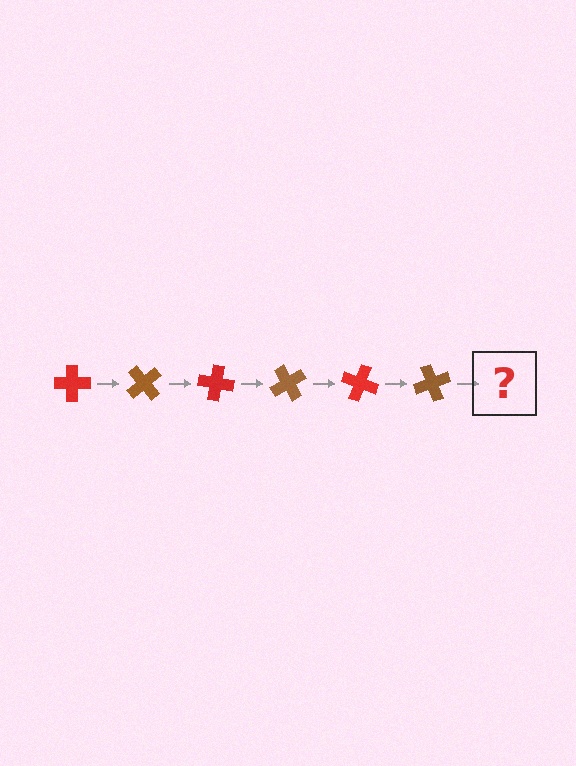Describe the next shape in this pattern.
It should be a red cross, rotated 300 degrees from the start.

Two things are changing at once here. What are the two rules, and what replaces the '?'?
The two rules are that it rotates 50 degrees each step and the color cycles through red and brown. The '?' should be a red cross, rotated 300 degrees from the start.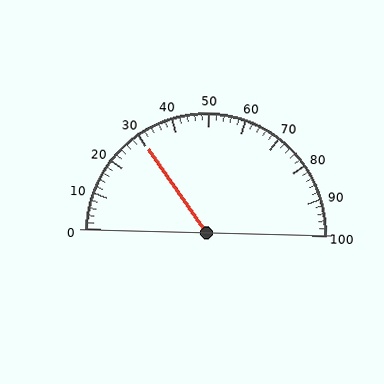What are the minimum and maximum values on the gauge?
The gauge ranges from 0 to 100.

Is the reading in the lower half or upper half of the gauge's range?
The reading is in the lower half of the range (0 to 100).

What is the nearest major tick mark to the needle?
The nearest major tick mark is 30.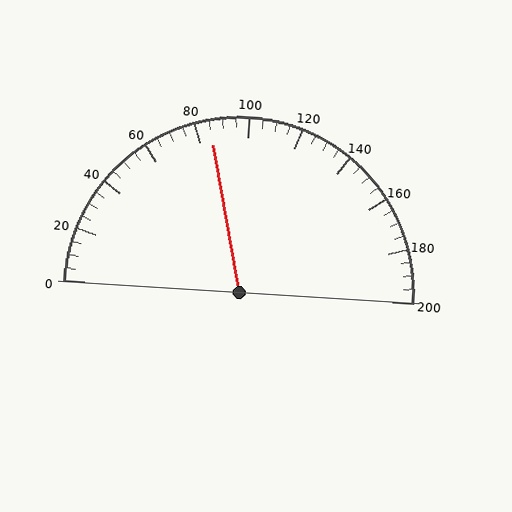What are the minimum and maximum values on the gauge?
The gauge ranges from 0 to 200.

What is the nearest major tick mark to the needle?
The nearest major tick mark is 80.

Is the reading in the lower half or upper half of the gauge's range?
The reading is in the lower half of the range (0 to 200).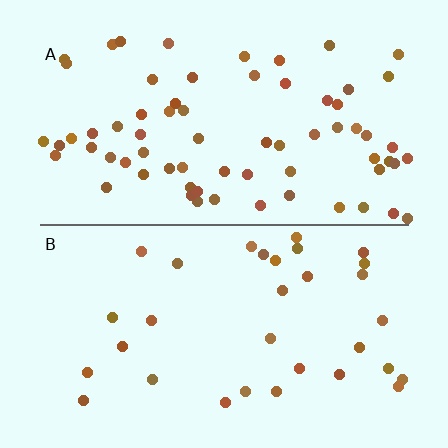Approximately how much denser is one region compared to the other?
Approximately 2.2× — region A over region B.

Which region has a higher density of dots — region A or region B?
A (the top).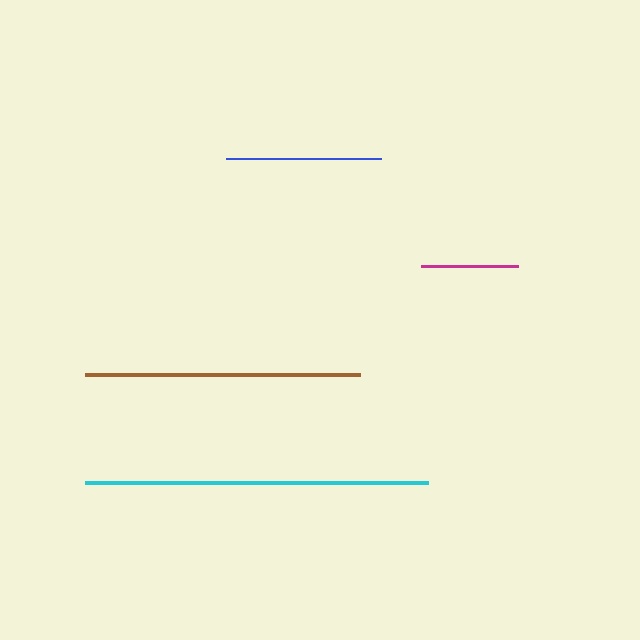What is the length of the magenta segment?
The magenta segment is approximately 98 pixels long.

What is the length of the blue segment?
The blue segment is approximately 155 pixels long.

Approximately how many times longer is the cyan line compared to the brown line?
The cyan line is approximately 1.2 times the length of the brown line.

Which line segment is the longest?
The cyan line is the longest at approximately 343 pixels.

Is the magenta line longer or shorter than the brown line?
The brown line is longer than the magenta line.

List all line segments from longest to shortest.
From longest to shortest: cyan, brown, blue, magenta.